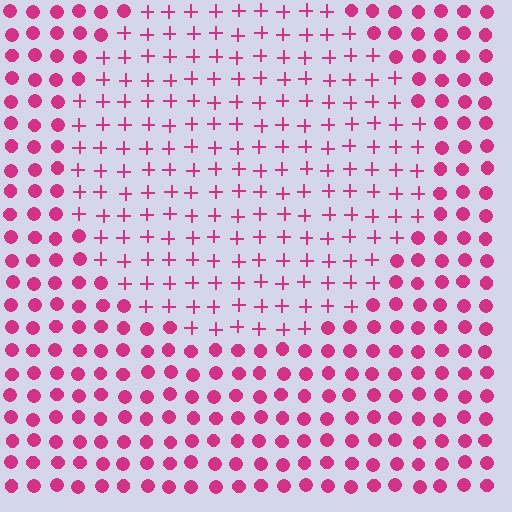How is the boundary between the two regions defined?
The boundary is defined by a change in element shape: plus signs inside vs. circles outside. All elements share the same color and spacing.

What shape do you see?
I see a circle.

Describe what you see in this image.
The image is filled with small magenta elements arranged in a uniform grid. A circle-shaped region contains plus signs, while the surrounding area contains circles. The boundary is defined purely by the change in element shape.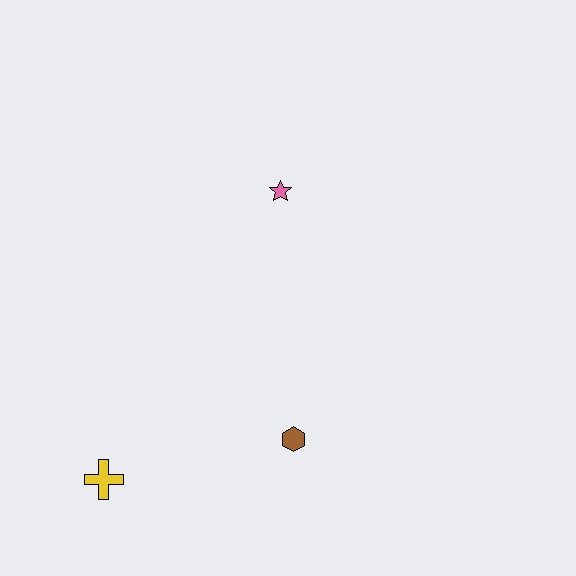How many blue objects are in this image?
There are no blue objects.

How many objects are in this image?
There are 3 objects.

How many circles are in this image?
There are no circles.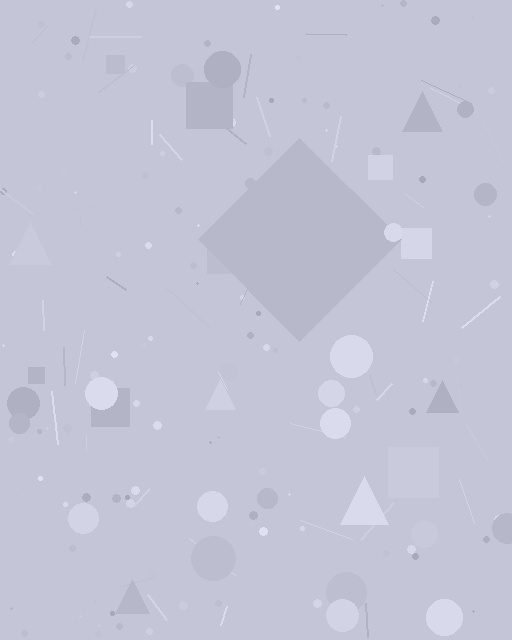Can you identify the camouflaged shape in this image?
The camouflaged shape is a diamond.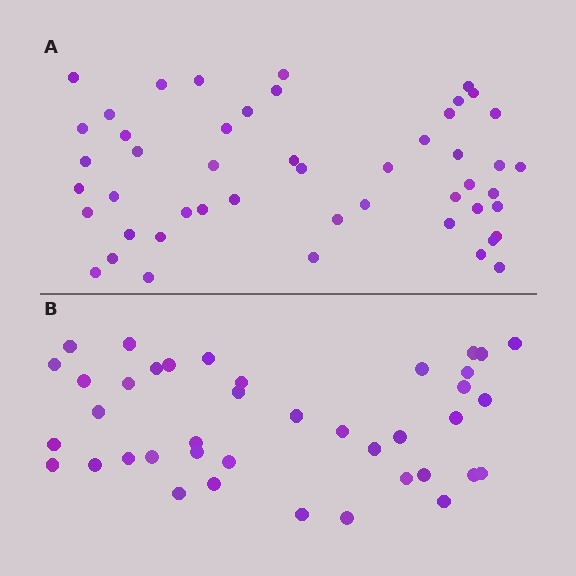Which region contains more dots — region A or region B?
Region A (the top region) has more dots.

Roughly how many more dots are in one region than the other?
Region A has roughly 8 or so more dots than region B.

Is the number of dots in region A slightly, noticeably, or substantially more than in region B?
Region A has only slightly more — the two regions are fairly close. The ratio is roughly 1.2 to 1.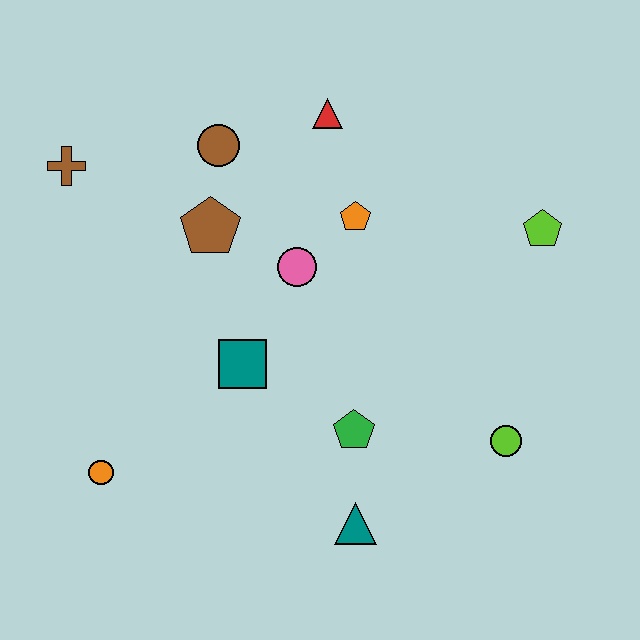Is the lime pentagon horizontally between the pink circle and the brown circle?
No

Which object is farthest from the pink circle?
The orange circle is farthest from the pink circle.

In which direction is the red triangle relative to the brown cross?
The red triangle is to the right of the brown cross.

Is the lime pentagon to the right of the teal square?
Yes